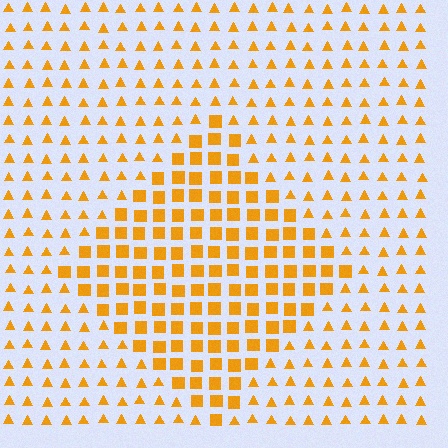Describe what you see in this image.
The image is filled with small orange elements arranged in a uniform grid. A diamond-shaped region contains squares, while the surrounding area contains triangles. The boundary is defined purely by the change in element shape.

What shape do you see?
I see a diamond.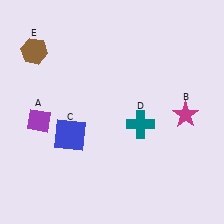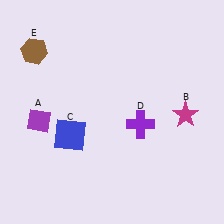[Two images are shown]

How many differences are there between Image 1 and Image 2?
There is 1 difference between the two images.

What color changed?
The cross (D) changed from teal in Image 1 to purple in Image 2.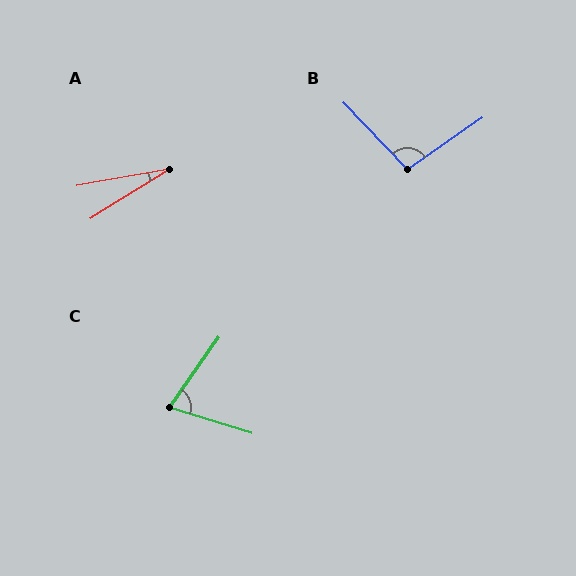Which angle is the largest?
B, at approximately 99 degrees.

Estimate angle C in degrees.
Approximately 72 degrees.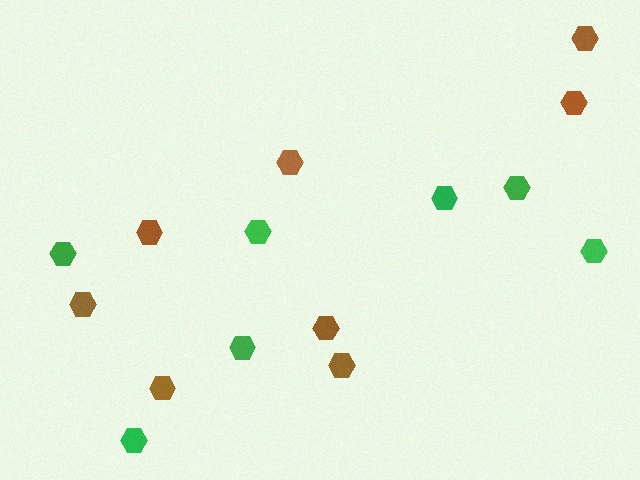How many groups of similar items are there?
There are 2 groups: one group of green hexagons (7) and one group of brown hexagons (8).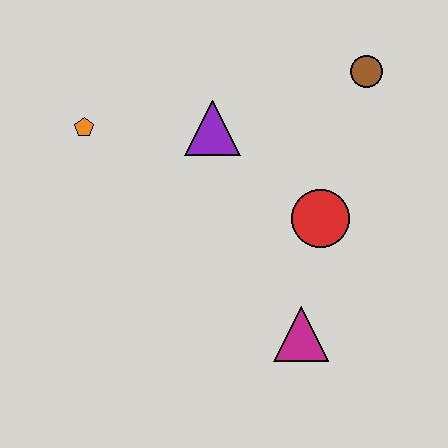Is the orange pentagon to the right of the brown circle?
No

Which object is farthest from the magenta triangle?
The orange pentagon is farthest from the magenta triangle.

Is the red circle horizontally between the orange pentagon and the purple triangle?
No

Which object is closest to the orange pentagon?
The purple triangle is closest to the orange pentagon.